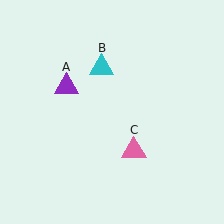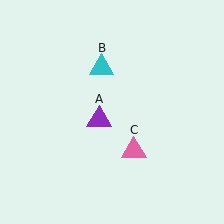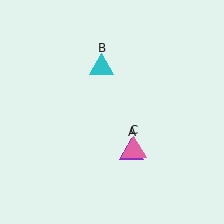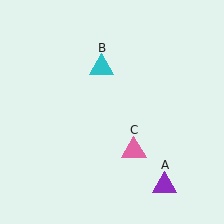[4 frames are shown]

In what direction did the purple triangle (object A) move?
The purple triangle (object A) moved down and to the right.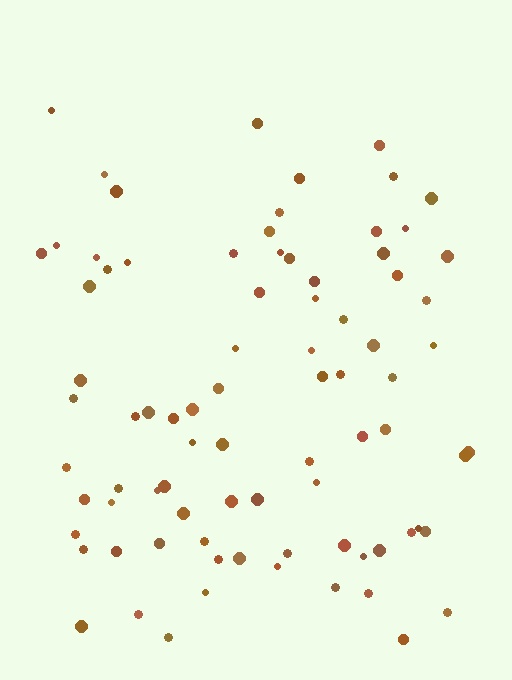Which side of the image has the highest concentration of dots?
The bottom.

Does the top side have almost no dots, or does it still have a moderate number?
Still a moderate number, just noticeably fewer than the bottom.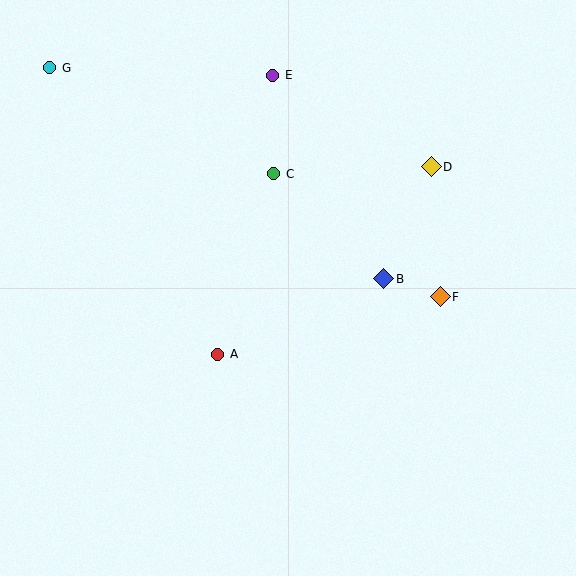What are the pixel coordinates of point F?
Point F is at (440, 297).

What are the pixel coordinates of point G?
Point G is at (50, 68).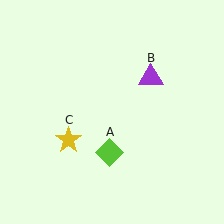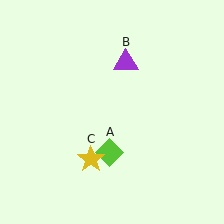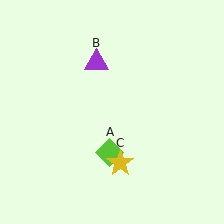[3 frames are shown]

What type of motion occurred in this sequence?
The purple triangle (object B), yellow star (object C) rotated counterclockwise around the center of the scene.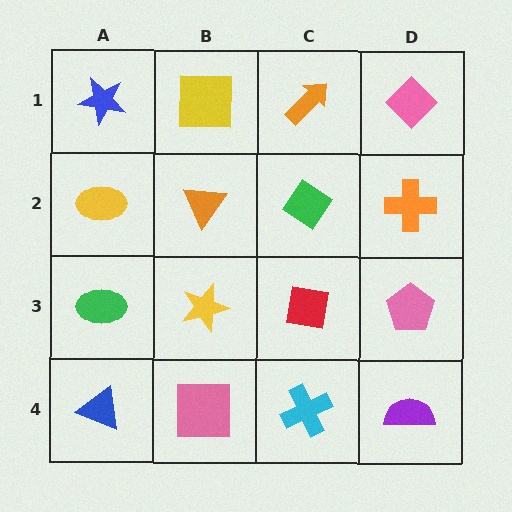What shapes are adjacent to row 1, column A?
A yellow ellipse (row 2, column A), a yellow square (row 1, column B).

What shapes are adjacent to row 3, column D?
An orange cross (row 2, column D), a purple semicircle (row 4, column D), a red square (row 3, column C).